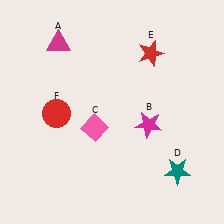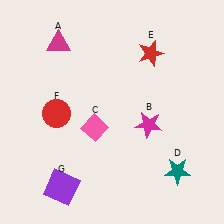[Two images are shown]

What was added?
A purple square (G) was added in Image 2.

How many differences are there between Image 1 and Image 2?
There is 1 difference between the two images.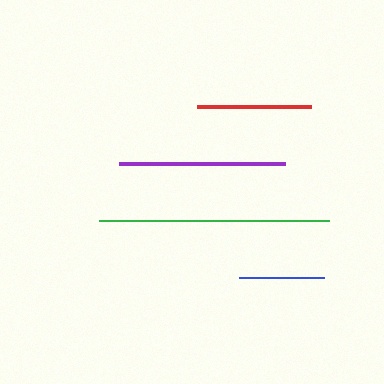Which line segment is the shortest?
The blue line is the shortest at approximately 85 pixels.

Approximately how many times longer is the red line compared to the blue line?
The red line is approximately 1.3 times the length of the blue line.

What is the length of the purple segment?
The purple segment is approximately 166 pixels long.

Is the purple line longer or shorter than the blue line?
The purple line is longer than the blue line.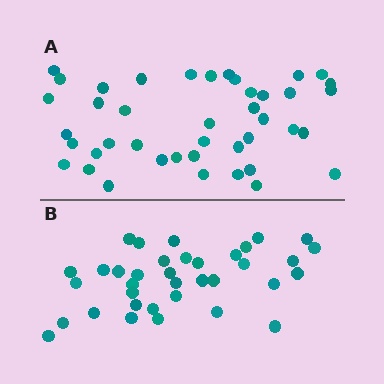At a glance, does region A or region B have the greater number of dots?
Region A (the top region) has more dots.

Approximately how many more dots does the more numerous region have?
Region A has about 6 more dots than region B.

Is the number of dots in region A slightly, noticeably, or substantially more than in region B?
Region A has only slightly more — the two regions are fairly close. The ratio is roughly 1.2 to 1.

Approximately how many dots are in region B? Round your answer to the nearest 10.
About 40 dots. (The exact count is 36, which rounds to 40.)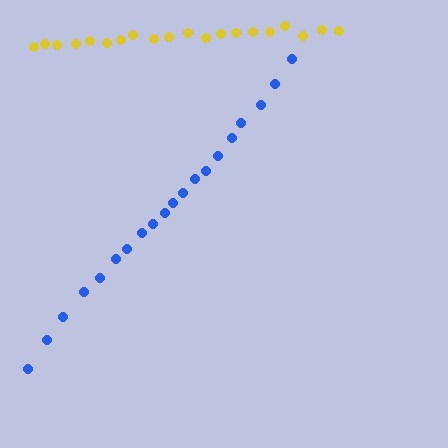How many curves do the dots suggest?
There are 2 distinct paths.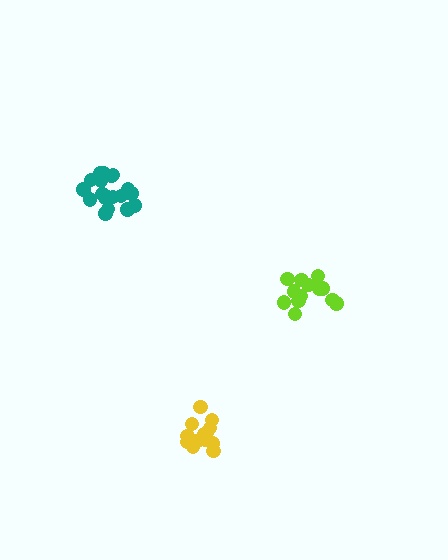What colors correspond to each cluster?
The clusters are colored: yellow, lime, teal.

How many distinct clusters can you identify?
There are 3 distinct clusters.